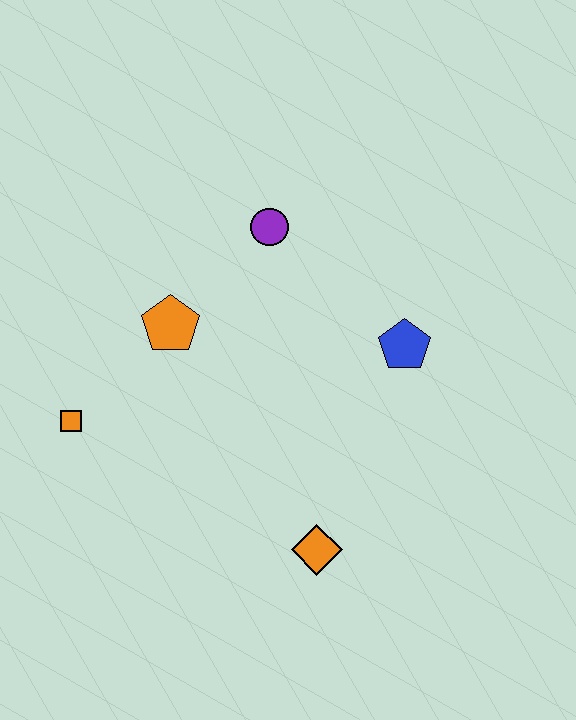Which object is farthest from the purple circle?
The orange diamond is farthest from the purple circle.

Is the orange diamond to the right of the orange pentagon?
Yes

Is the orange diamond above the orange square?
No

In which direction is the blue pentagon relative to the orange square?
The blue pentagon is to the right of the orange square.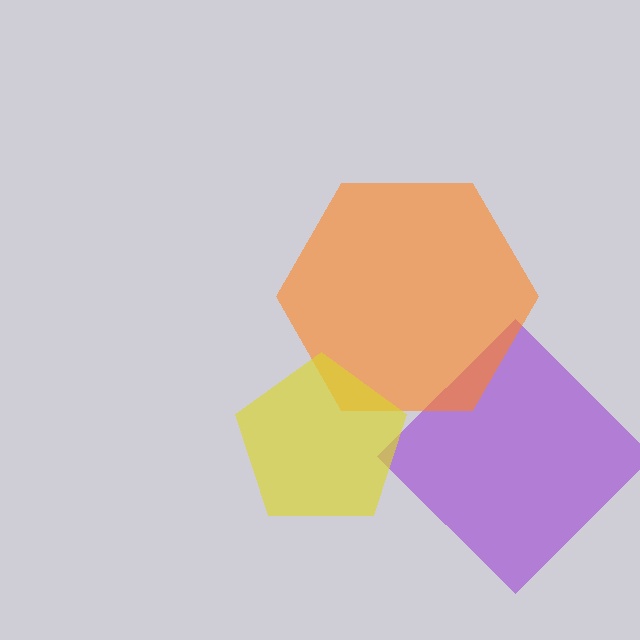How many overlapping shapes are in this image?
There are 3 overlapping shapes in the image.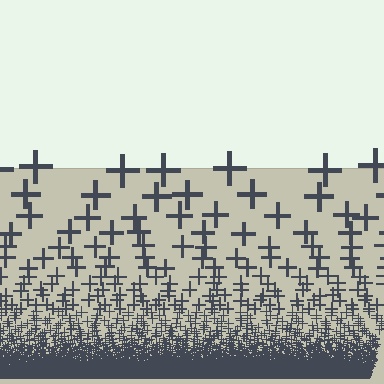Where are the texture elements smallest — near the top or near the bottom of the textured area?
Near the bottom.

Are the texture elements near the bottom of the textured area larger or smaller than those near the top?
Smaller. The gradient is inverted — elements near the bottom are smaller and denser.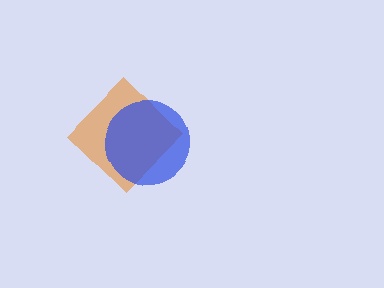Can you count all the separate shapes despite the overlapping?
Yes, there are 2 separate shapes.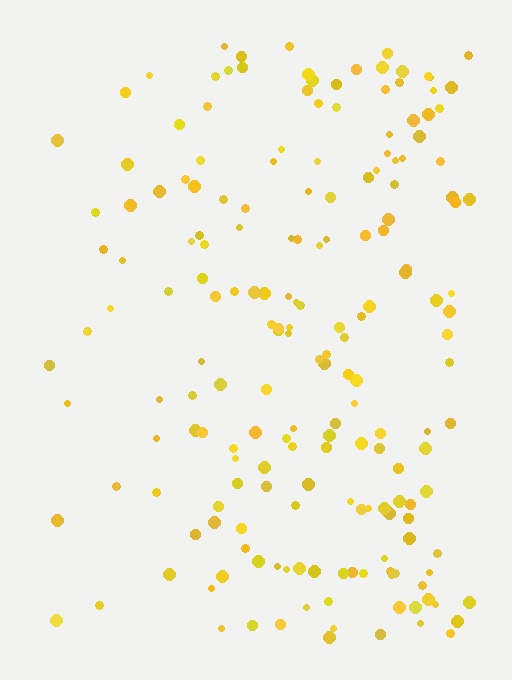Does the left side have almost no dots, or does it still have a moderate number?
Still a moderate number, just noticeably fewer than the right.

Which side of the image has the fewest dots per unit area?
The left.